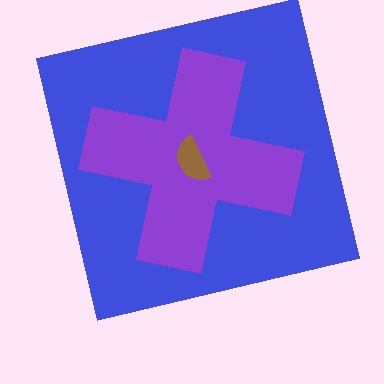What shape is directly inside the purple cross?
The brown semicircle.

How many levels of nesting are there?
3.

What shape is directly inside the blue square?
The purple cross.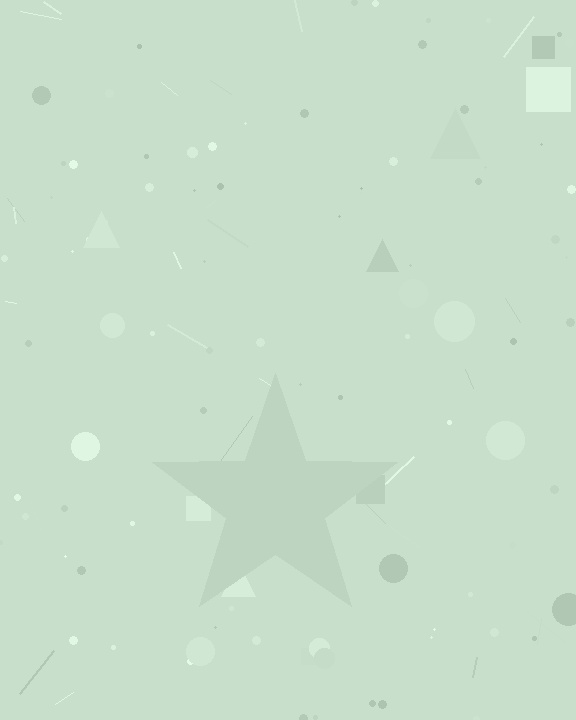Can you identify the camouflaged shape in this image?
The camouflaged shape is a star.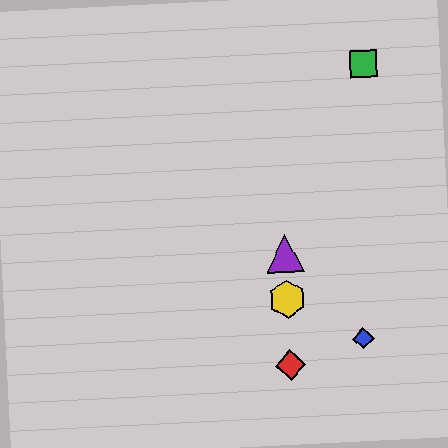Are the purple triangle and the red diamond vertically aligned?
Yes, both are at x≈285.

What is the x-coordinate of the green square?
The green square is at x≈363.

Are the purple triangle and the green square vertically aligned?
No, the purple triangle is at x≈285 and the green square is at x≈363.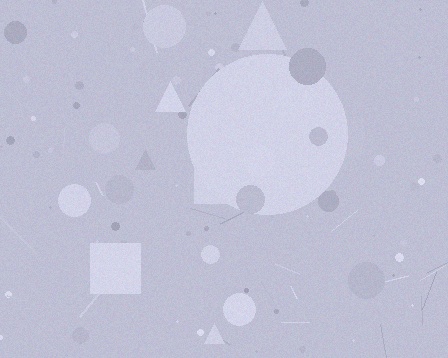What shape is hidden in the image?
A circle is hidden in the image.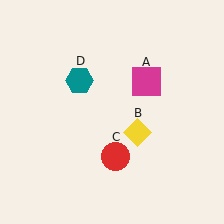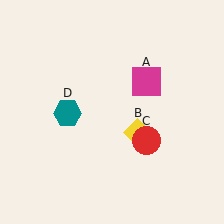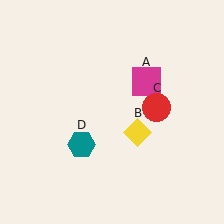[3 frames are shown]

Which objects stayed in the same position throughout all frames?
Magenta square (object A) and yellow diamond (object B) remained stationary.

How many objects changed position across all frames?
2 objects changed position: red circle (object C), teal hexagon (object D).